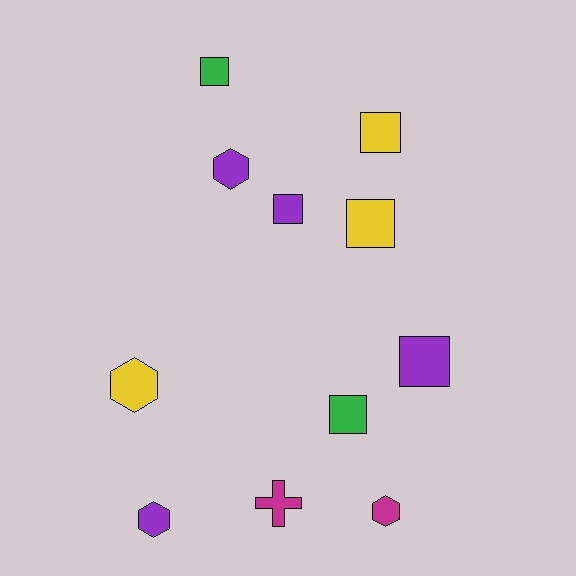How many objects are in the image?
There are 11 objects.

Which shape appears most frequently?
Square, with 6 objects.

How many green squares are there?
There are 2 green squares.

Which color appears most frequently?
Purple, with 4 objects.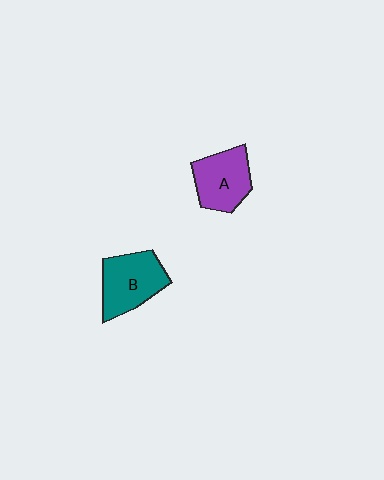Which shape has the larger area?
Shape B (teal).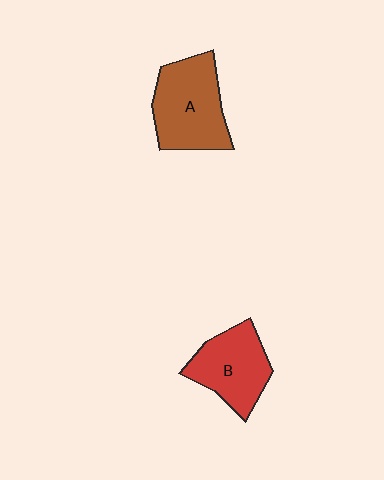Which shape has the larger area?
Shape A (brown).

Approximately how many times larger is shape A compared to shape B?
Approximately 1.2 times.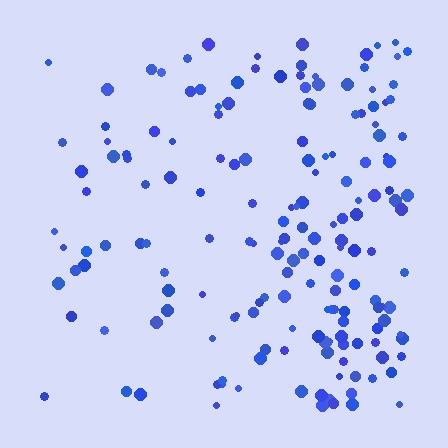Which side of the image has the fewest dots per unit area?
The left.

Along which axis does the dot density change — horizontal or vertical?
Horizontal.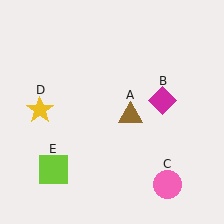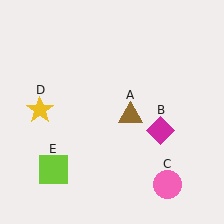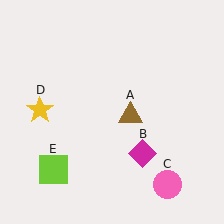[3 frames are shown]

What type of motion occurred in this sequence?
The magenta diamond (object B) rotated clockwise around the center of the scene.